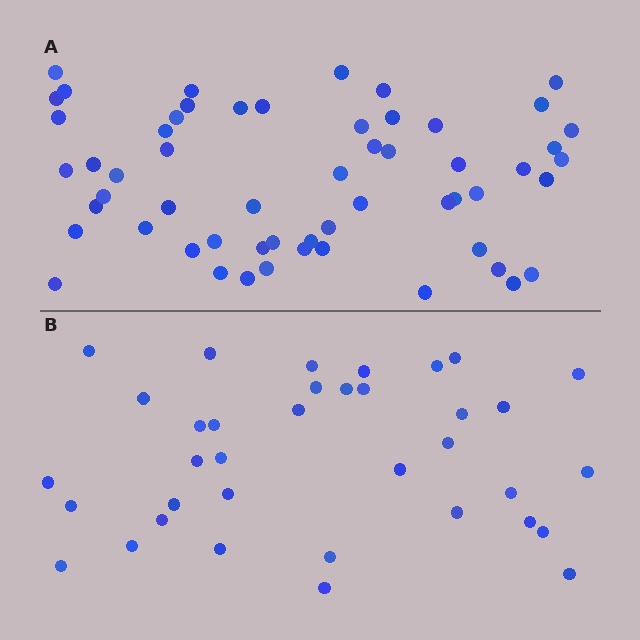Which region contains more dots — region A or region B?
Region A (the top region) has more dots.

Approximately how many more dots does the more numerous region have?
Region A has approximately 20 more dots than region B.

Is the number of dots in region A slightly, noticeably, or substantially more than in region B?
Region A has substantially more. The ratio is roughly 1.6 to 1.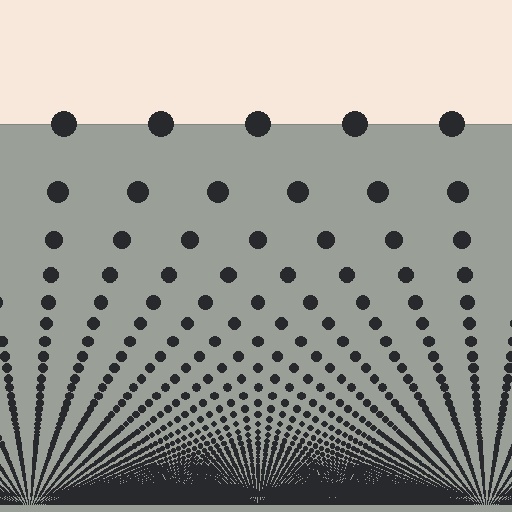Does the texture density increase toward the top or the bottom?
Density increases toward the bottom.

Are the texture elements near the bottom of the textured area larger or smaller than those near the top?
Smaller. The gradient is inverted — elements near the bottom are smaller and denser.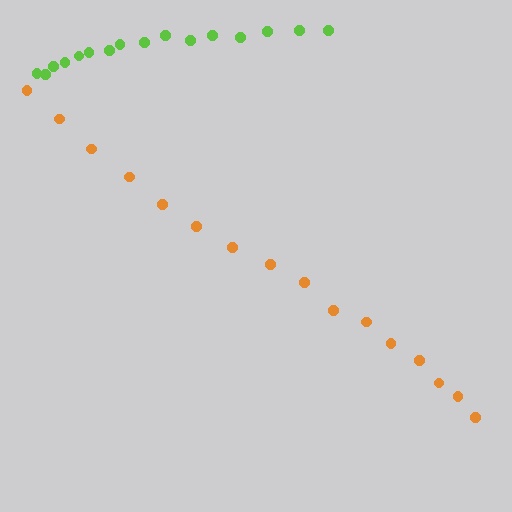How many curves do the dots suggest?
There are 2 distinct paths.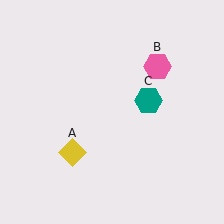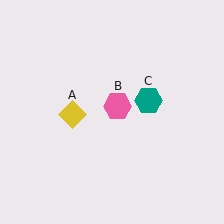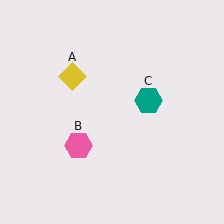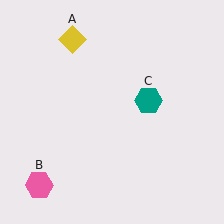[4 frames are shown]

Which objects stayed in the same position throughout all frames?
Teal hexagon (object C) remained stationary.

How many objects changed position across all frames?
2 objects changed position: yellow diamond (object A), pink hexagon (object B).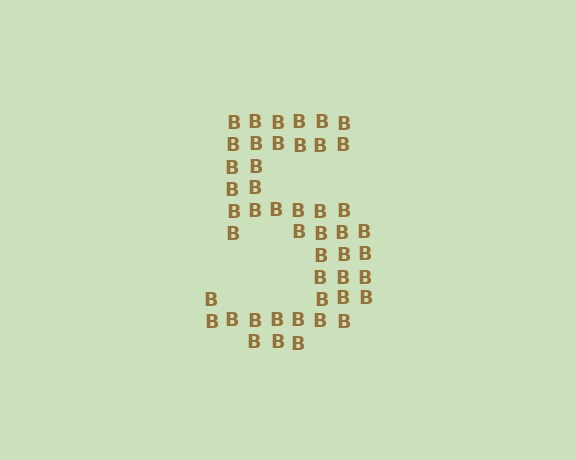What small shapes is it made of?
It is made of small letter B's.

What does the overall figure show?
The overall figure shows the digit 5.